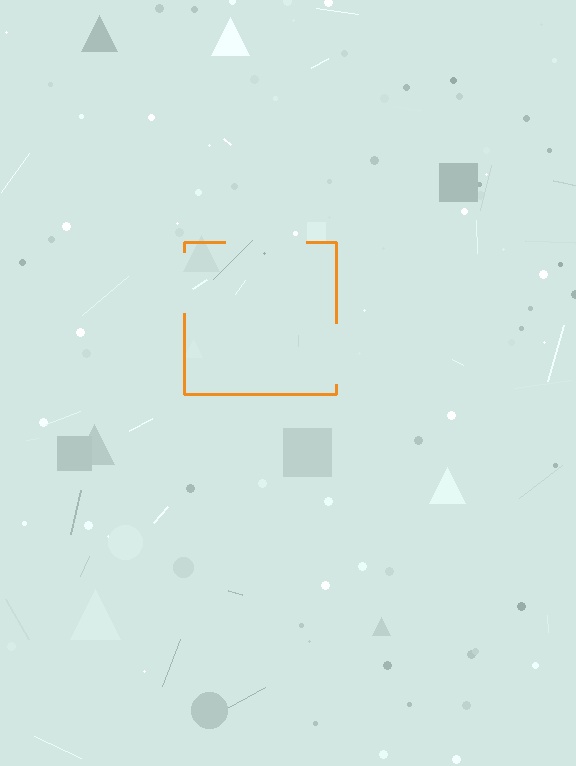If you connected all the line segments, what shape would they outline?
They would outline a square.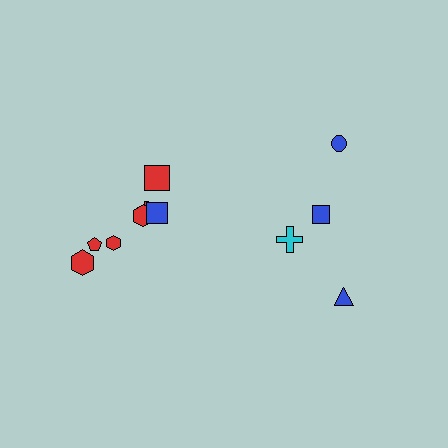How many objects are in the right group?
There are 4 objects.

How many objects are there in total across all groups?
There are 11 objects.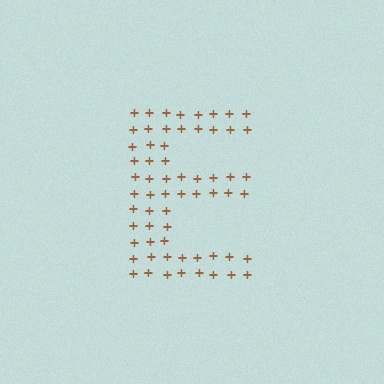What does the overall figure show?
The overall figure shows the letter E.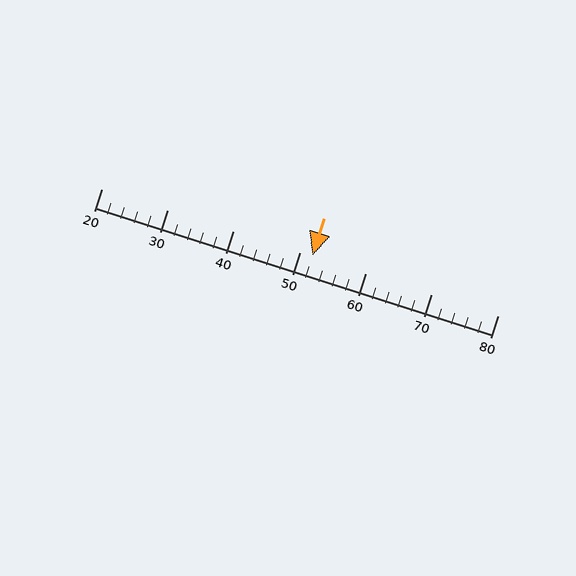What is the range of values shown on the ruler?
The ruler shows values from 20 to 80.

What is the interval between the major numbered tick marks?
The major tick marks are spaced 10 units apart.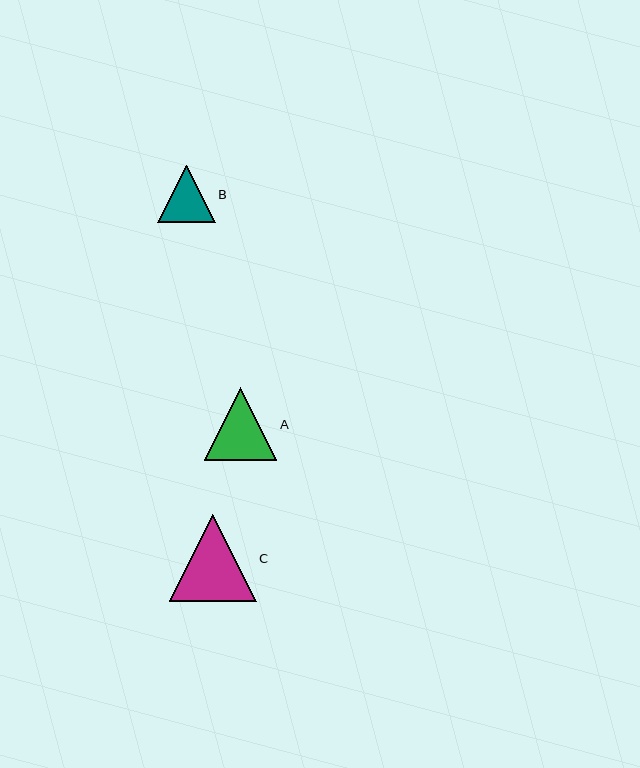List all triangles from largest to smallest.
From largest to smallest: C, A, B.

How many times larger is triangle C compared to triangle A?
Triangle C is approximately 1.2 times the size of triangle A.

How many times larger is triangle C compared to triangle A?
Triangle C is approximately 1.2 times the size of triangle A.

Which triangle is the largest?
Triangle C is the largest with a size of approximately 87 pixels.